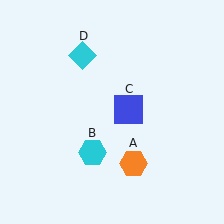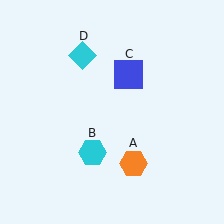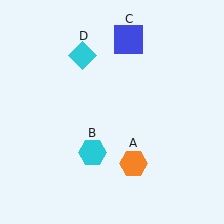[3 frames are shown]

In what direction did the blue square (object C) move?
The blue square (object C) moved up.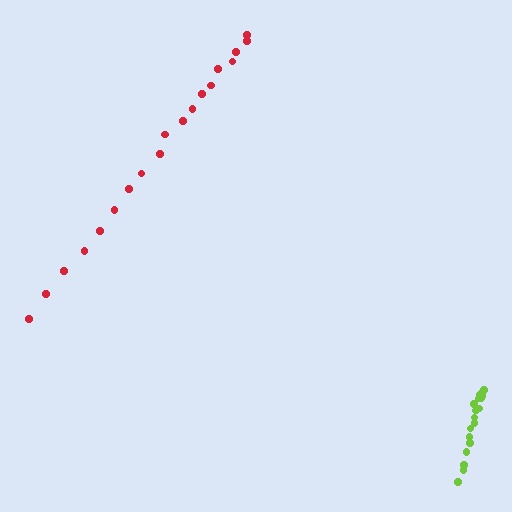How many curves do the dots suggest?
There are 2 distinct paths.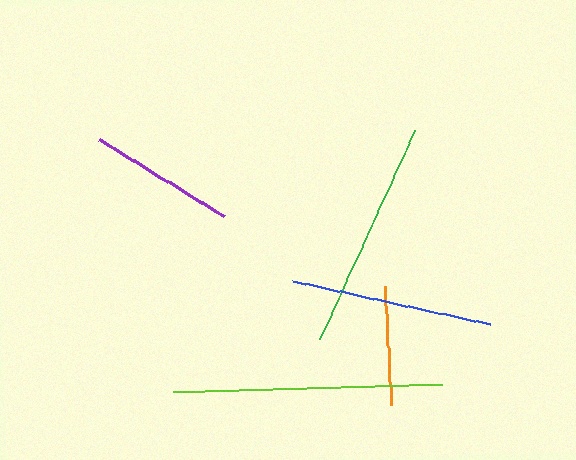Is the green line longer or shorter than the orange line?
The green line is longer than the orange line.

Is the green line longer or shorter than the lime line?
The lime line is longer than the green line.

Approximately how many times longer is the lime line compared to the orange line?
The lime line is approximately 2.3 times the length of the orange line.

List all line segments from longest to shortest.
From longest to shortest: lime, green, blue, purple, orange.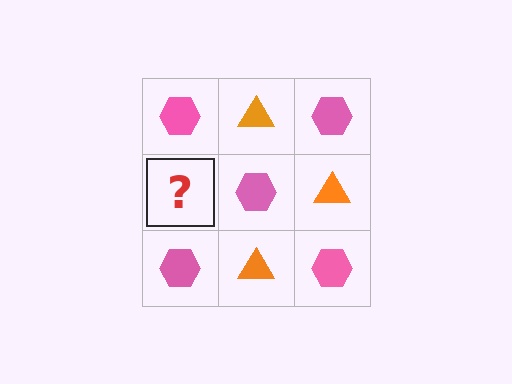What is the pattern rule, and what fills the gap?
The rule is that it alternates pink hexagon and orange triangle in a checkerboard pattern. The gap should be filled with an orange triangle.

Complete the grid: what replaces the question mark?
The question mark should be replaced with an orange triangle.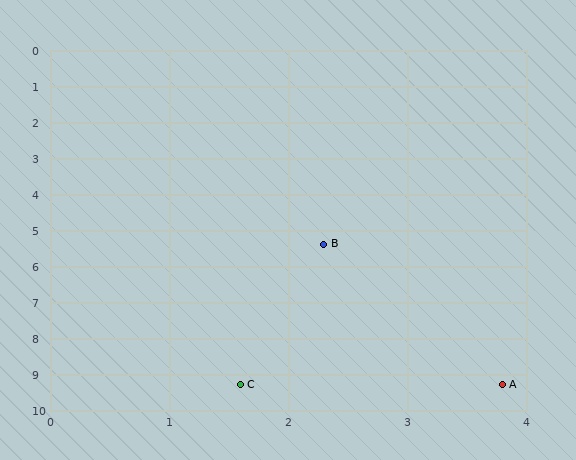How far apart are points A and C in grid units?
Points A and C are about 2.2 grid units apart.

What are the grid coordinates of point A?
Point A is at approximately (3.8, 9.3).